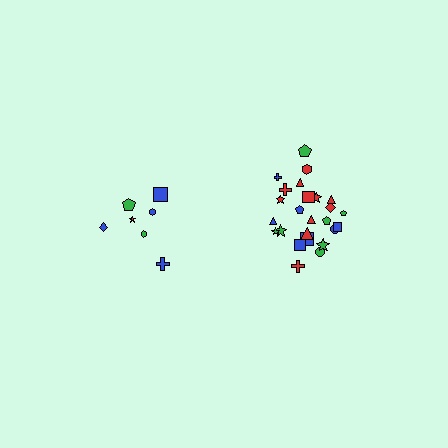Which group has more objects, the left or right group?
The right group.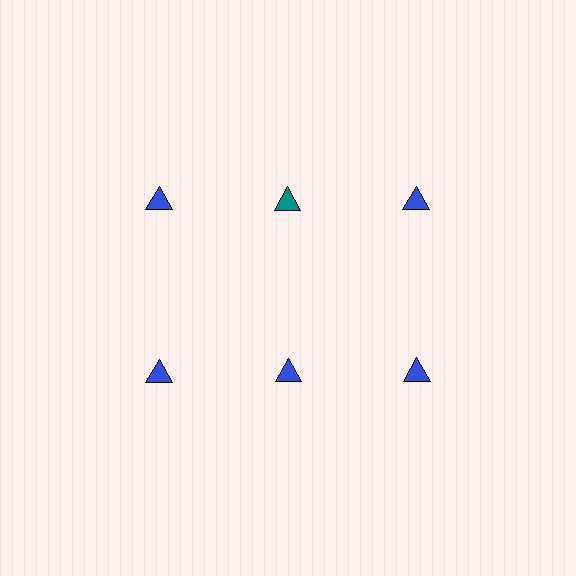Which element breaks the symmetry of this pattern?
The teal triangle in the top row, second from left column breaks the symmetry. All other shapes are blue triangles.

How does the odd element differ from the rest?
It has a different color: teal instead of blue.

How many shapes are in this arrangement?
There are 6 shapes arranged in a grid pattern.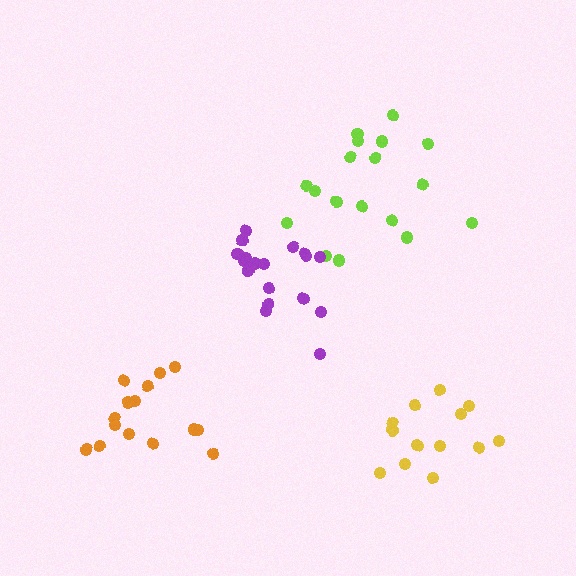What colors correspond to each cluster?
The clusters are colored: lime, yellow, orange, purple.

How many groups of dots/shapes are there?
There are 4 groups.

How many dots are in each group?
Group 1: 18 dots, Group 2: 13 dots, Group 3: 15 dots, Group 4: 18 dots (64 total).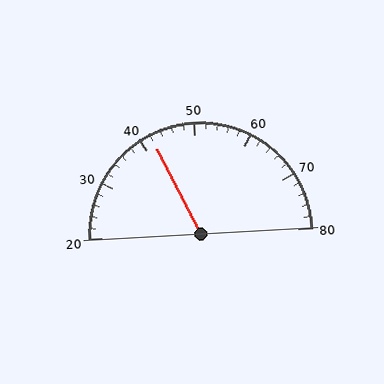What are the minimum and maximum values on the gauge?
The gauge ranges from 20 to 80.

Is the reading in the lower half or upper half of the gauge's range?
The reading is in the lower half of the range (20 to 80).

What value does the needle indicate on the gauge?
The needle indicates approximately 42.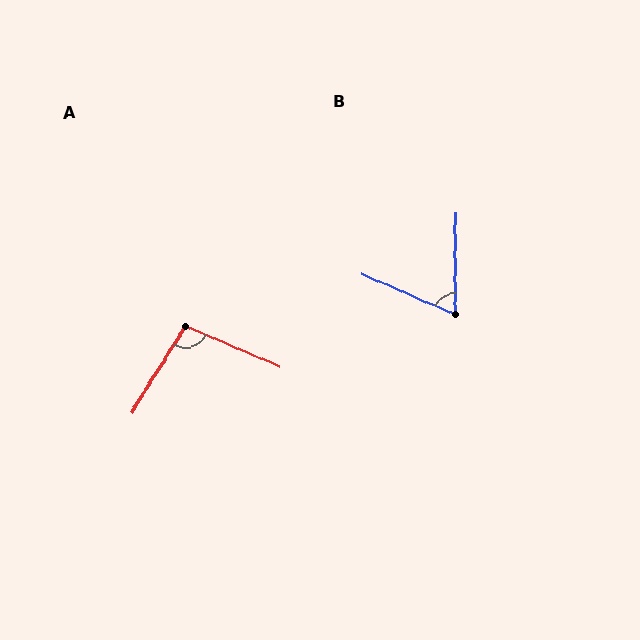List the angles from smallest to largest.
B (66°), A (99°).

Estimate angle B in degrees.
Approximately 66 degrees.